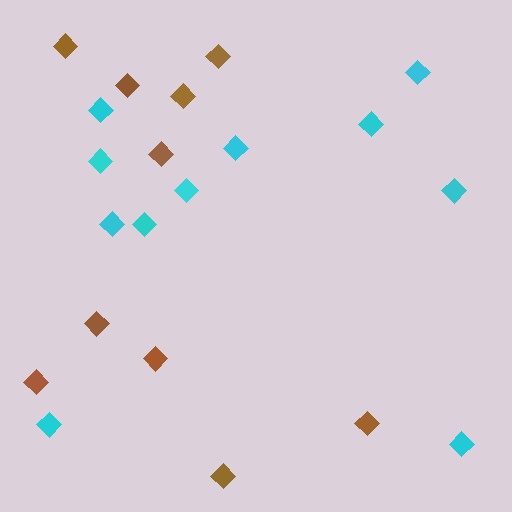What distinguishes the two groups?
There are 2 groups: one group of cyan diamonds (11) and one group of brown diamonds (10).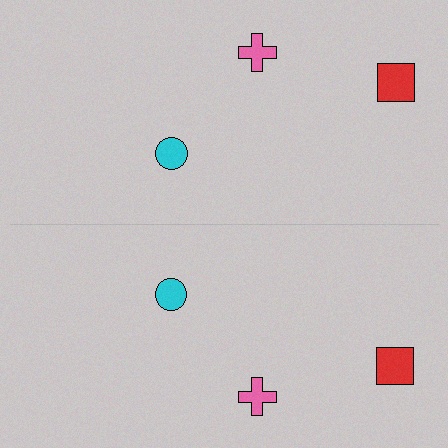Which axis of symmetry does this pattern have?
The pattern has a horizontal axis of symmetry running through the center of the image.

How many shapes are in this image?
There are 6 shapes in this image.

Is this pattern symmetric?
Yes, this pattern has bilateral (reflection) symmetry.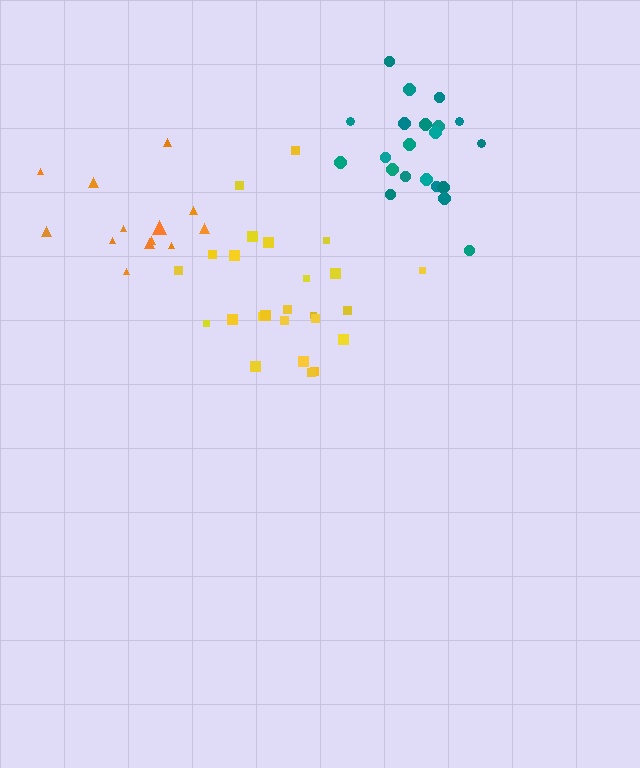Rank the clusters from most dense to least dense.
teal, yellow, orange.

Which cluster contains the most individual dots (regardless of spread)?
Yellow (25).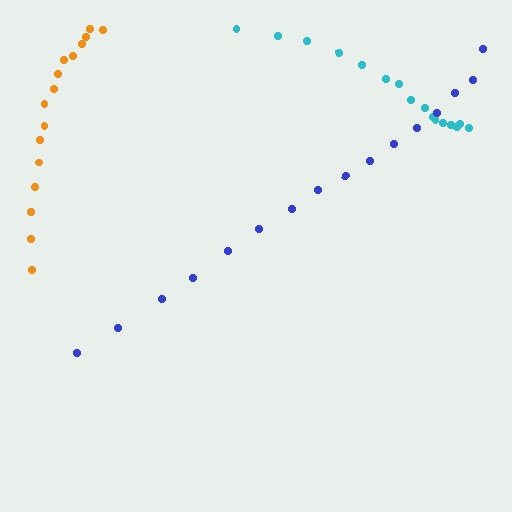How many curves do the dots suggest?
There are 3 distinct paths.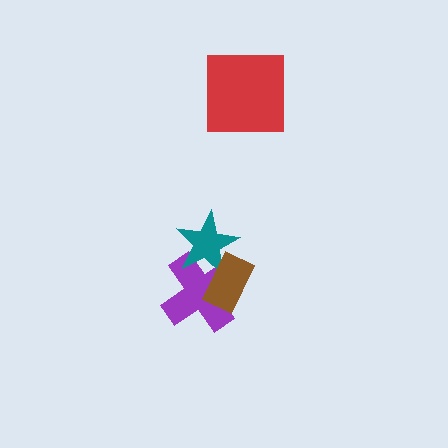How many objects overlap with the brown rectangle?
2 objects overlap with the brown rectangle.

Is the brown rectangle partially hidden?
No, no other shape covers it.